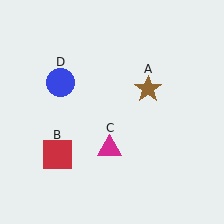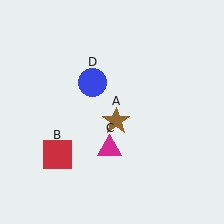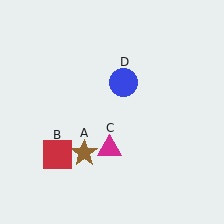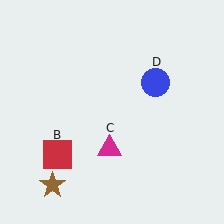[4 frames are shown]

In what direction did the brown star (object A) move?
The brown star (object A) moved down and to the left.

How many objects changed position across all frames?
2 objects changed position: brown star (object A), blue circle (object D).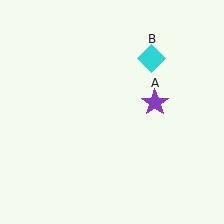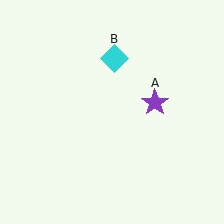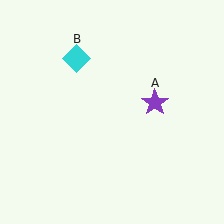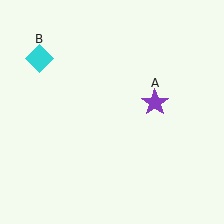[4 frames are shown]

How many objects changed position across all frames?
1 object changed position: cyan diamond (object B).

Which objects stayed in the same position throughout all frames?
Purple star (object A) remained stationary.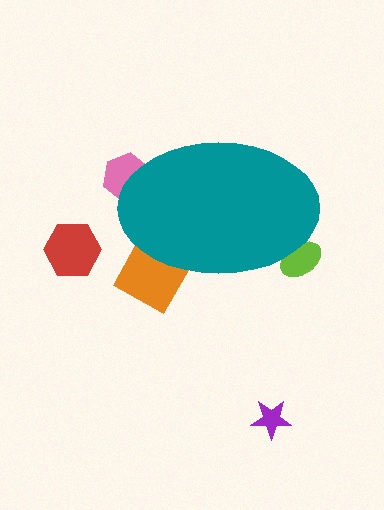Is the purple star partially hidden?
No, the purple star is fully visible.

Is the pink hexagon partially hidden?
Yes, the pink hexagon is partially hidden behind the teal ellipse.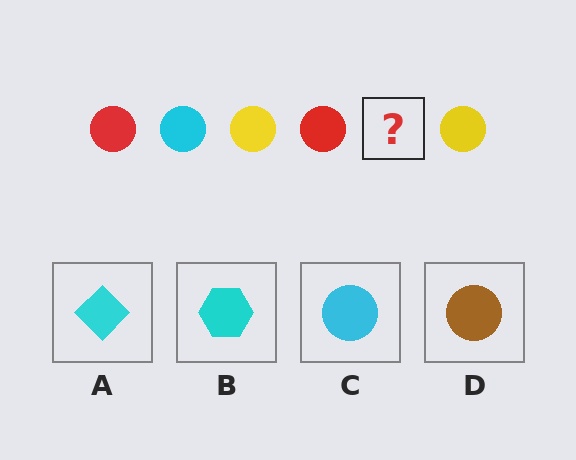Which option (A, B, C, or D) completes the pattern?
C.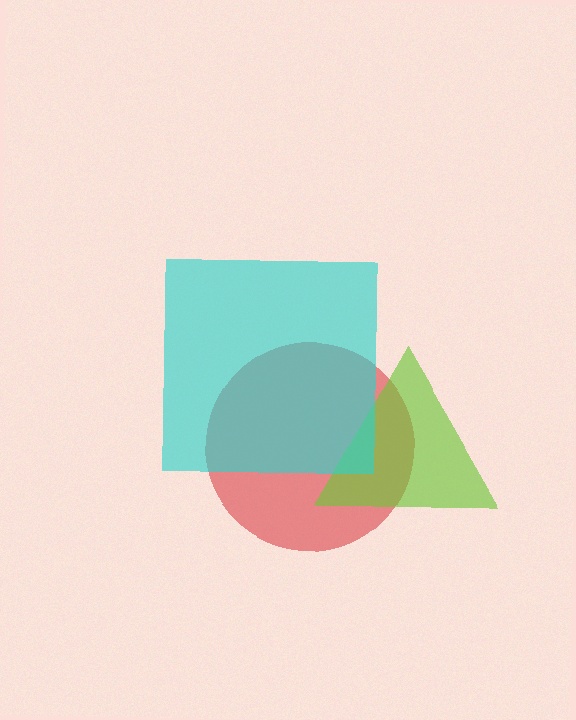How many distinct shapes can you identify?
There are 3 distinct shapes: a red circle, a lime triangle, a cyan square.